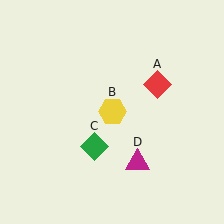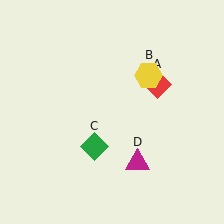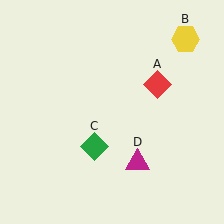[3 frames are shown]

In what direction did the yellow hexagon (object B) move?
The yellow hexagon (object B) moved up and to the right.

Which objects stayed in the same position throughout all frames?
Red diamond (object A) and green diamond (object C) and magenta triangle (object D) remained stationary.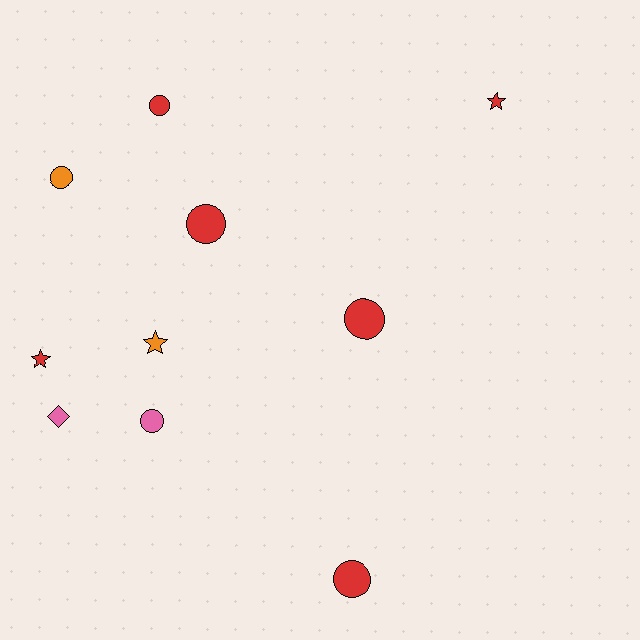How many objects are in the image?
There are 10 objects.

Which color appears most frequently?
Red, with 6 objects.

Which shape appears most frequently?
Circle, with 6 objects.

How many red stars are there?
There are 2 red stars.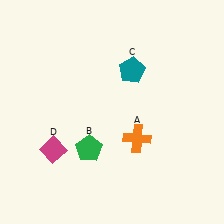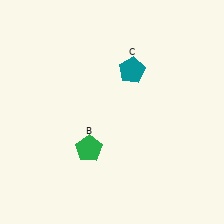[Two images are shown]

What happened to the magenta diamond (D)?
The magenta diamond (D) was removed in Image 2. It was in the bottom-left area of Image 1.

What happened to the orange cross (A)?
The orange cross (A) was removed in Image 2. It was in the bottom-right area of Image 1.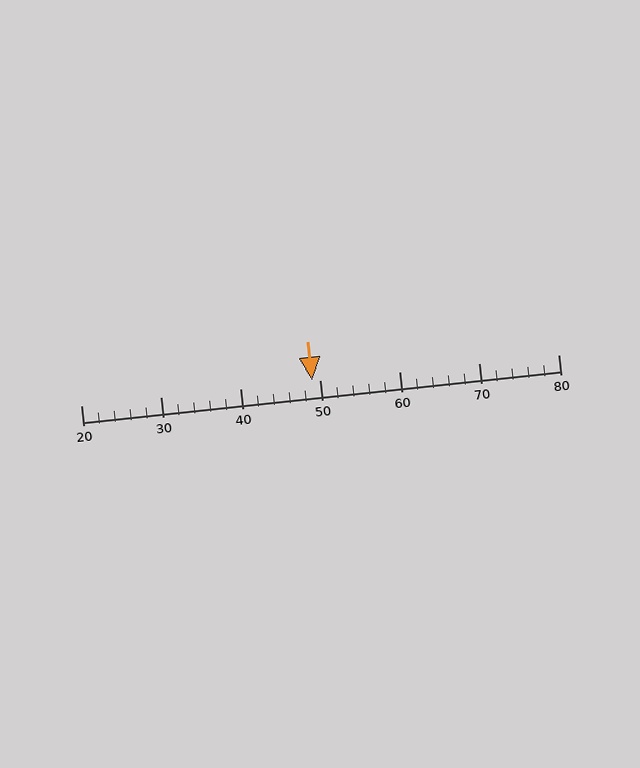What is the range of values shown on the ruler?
The ruler shows values from 20 to 80.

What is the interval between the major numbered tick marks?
The major tick marks are spaced 10 units apart.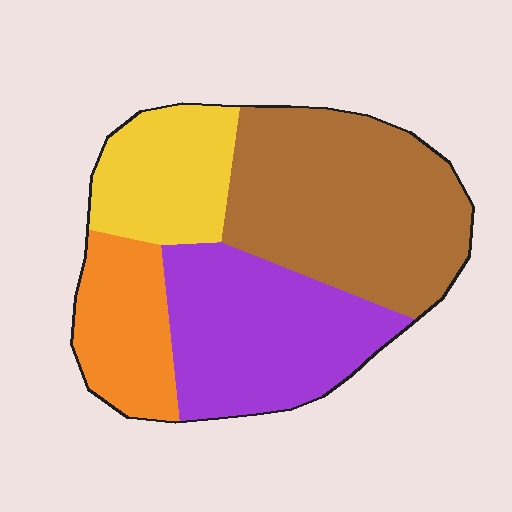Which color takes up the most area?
Brown, at roughly 40%.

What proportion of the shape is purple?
Purple covers 29% of the shape.